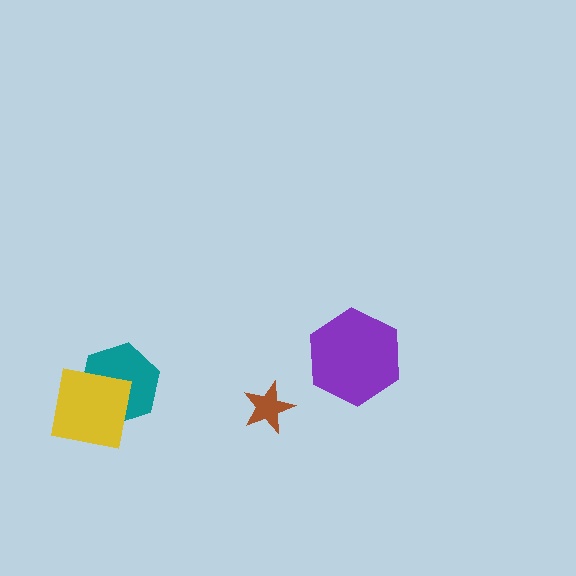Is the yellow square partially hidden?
No, no other shape covers it.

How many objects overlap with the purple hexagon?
0 objects overlap with the purple hexagon.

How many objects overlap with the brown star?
0 objects overlap with the brown star.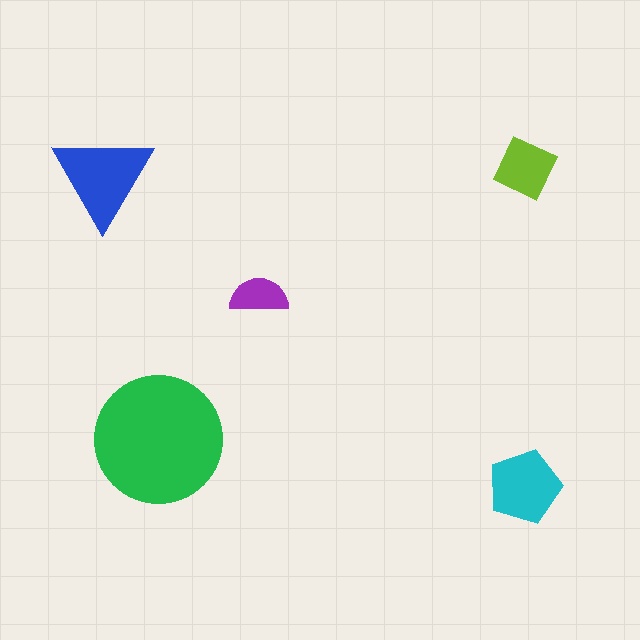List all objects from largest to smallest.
The green circle, the blue triangle, the cyan pentagon, the lime square, the purple semicircle.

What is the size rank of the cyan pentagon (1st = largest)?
3rd.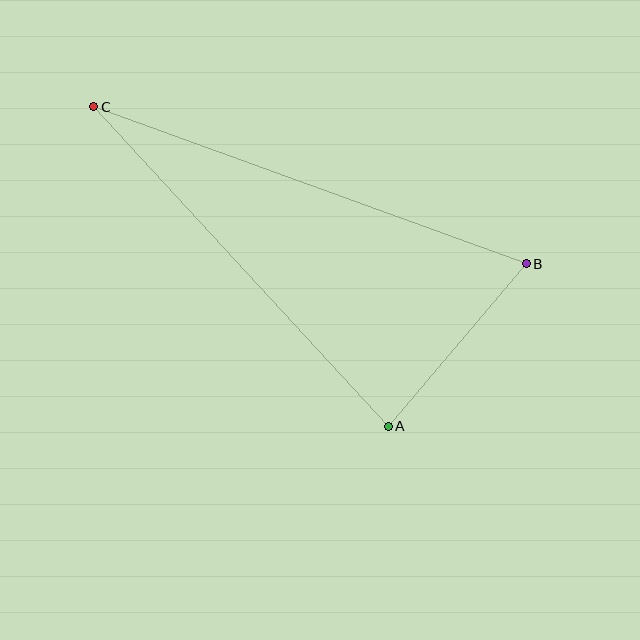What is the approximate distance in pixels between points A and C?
The distance between A and C is approximately 434 pixels.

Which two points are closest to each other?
Points A and B are closest to each other.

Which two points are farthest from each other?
Points B and C are farthest from each other.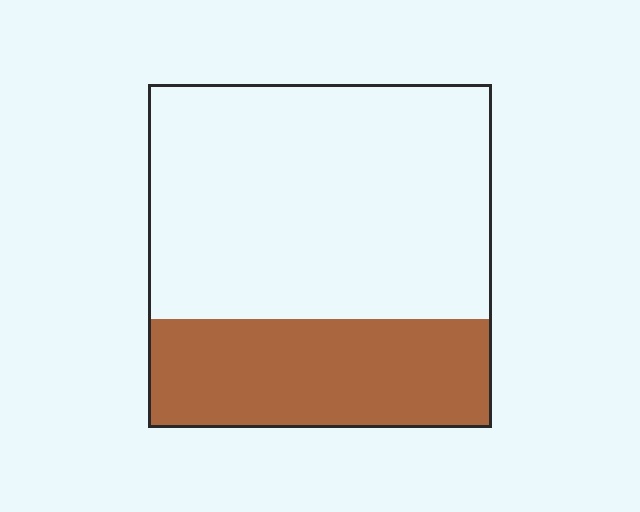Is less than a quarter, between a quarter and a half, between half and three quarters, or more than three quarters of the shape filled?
Between a quarter and a half.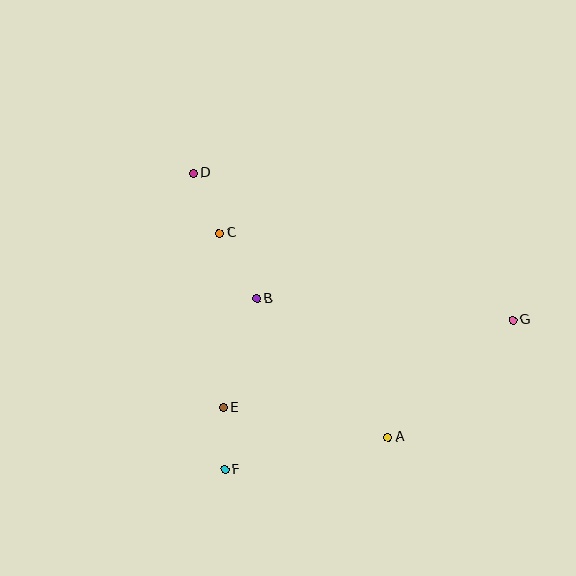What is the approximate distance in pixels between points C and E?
The distance between C and E is approximately 174 pixels.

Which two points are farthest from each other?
Points D and G are farthest from each other.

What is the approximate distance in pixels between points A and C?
The distance between A and C is approximately 265 pixels.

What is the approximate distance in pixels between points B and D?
The distance between B and D is approximately 141 pixels.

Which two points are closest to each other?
Points E and F are closest to each other.